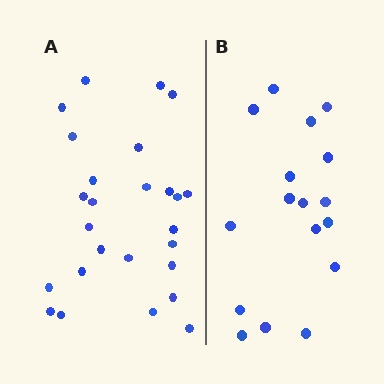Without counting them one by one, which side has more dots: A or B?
Region A (the left region) has more dots.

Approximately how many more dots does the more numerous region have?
Region A has roughly 8 or so more dots than region B.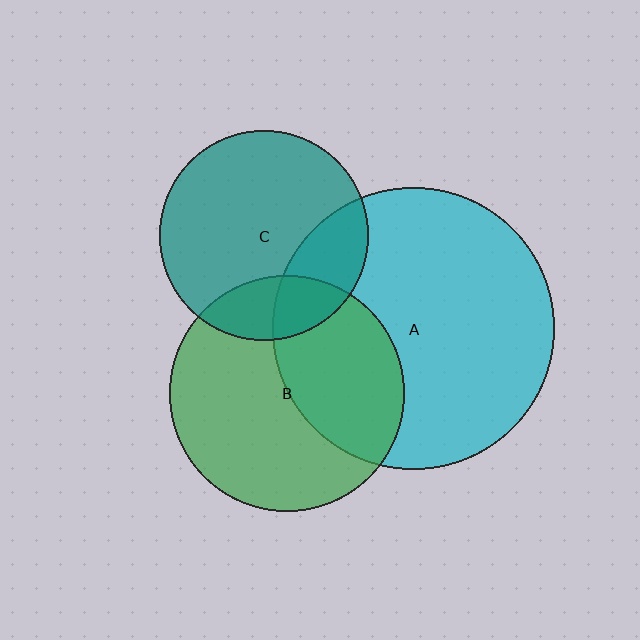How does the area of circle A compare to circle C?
Approximately 1.8 times.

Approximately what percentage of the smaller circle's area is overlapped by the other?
Approximately 40%.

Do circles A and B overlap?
Yes.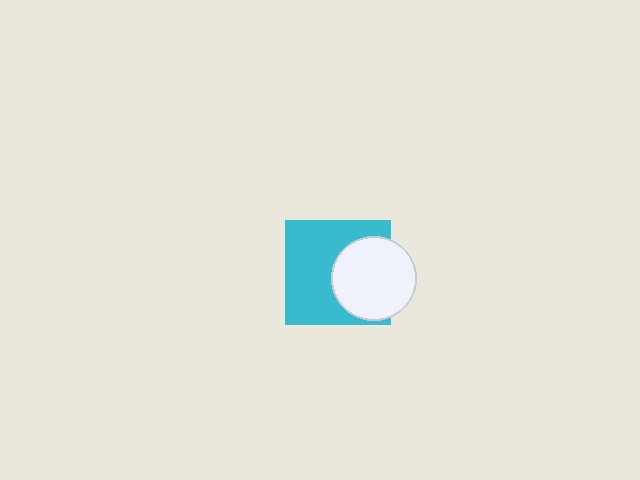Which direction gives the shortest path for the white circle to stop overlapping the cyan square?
Moving right gives the shortest separation.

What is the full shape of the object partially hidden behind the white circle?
The partially hidden object is a cyan square.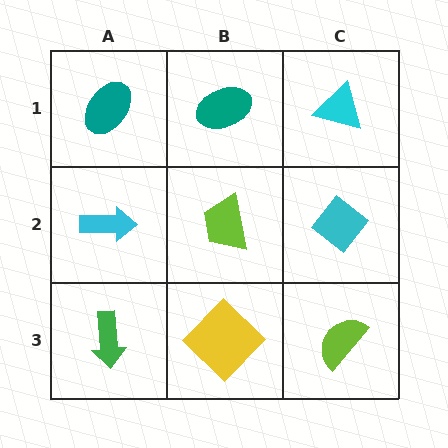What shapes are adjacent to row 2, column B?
A teal ellipse (row 1, column B), a yellow diamond (row 3, column B), a cyan arrow (row 2, column A), a cyan diamond (row 2, column C).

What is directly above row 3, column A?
A cyan arrow.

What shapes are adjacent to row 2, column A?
A teal ellipse (row 1, column A), a green arrow (row 3, column A), a lime trapezoid (row 2, column B).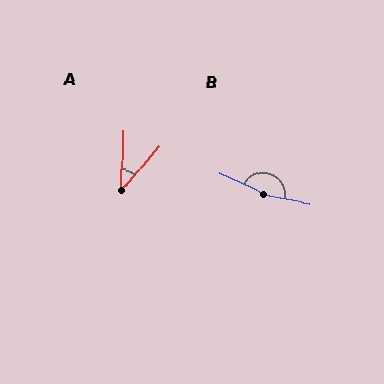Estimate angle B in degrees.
Approximately 166 degrees.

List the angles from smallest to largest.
A (38°), B (166°).